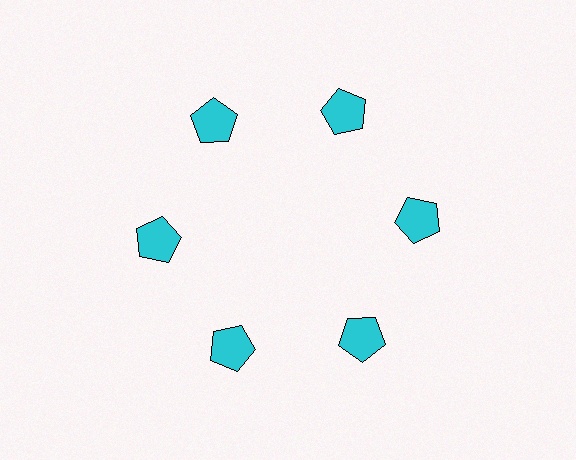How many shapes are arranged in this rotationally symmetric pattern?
There are 6 shapes, arranged in 6 groups of 1.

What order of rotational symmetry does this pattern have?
This pattern has 6-fold rotational symmetry.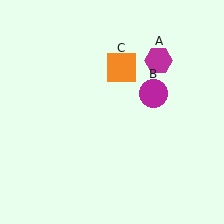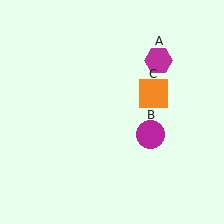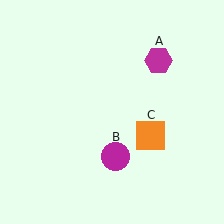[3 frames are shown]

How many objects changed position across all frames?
2 objects changed position: magenta circle (object B), orange square (object C).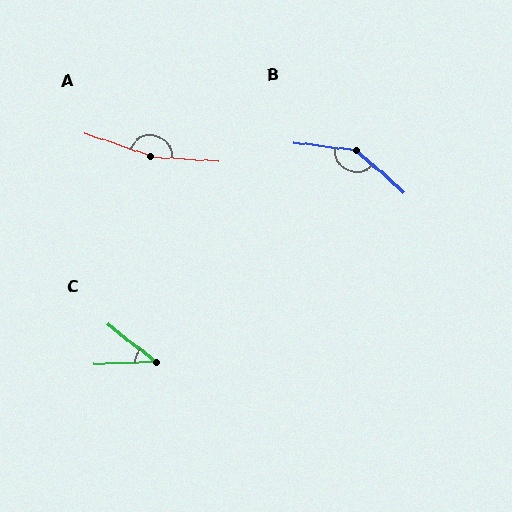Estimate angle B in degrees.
Approximately 145 degrees.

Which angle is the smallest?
C, at approximately 39 degrees.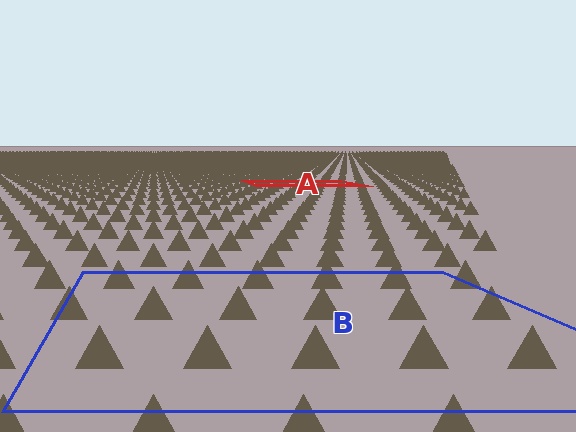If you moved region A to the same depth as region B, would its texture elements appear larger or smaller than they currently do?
They would appear larger. At a closer depth, the same texture elements are projected at a bigger on-screen size.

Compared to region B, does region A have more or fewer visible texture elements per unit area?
Region A has more texture elements per unit area — they are packed more densely because it is farther away.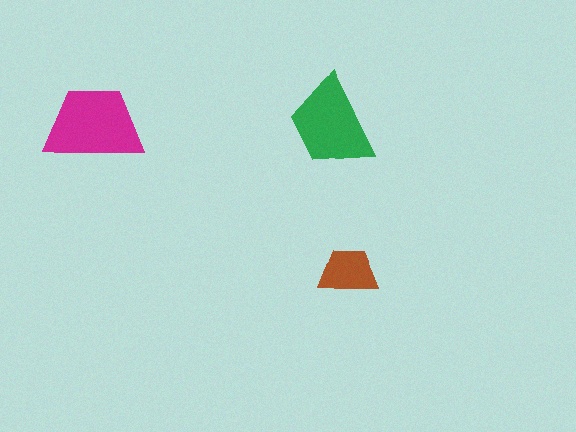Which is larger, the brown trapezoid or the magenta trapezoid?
The magenta one.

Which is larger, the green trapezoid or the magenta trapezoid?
The magenta one.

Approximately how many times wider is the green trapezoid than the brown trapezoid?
About 1.5 times wider.